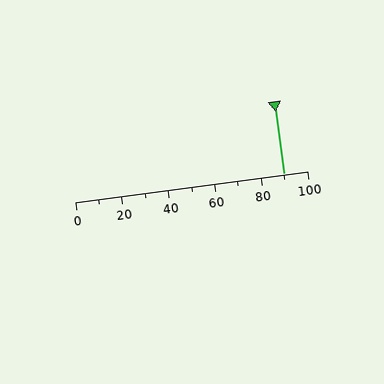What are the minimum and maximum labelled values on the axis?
The axis runs from 0 to 100.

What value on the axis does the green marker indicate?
The marker indicates approximately 90.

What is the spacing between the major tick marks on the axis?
The major ticks are spaced 20 apart.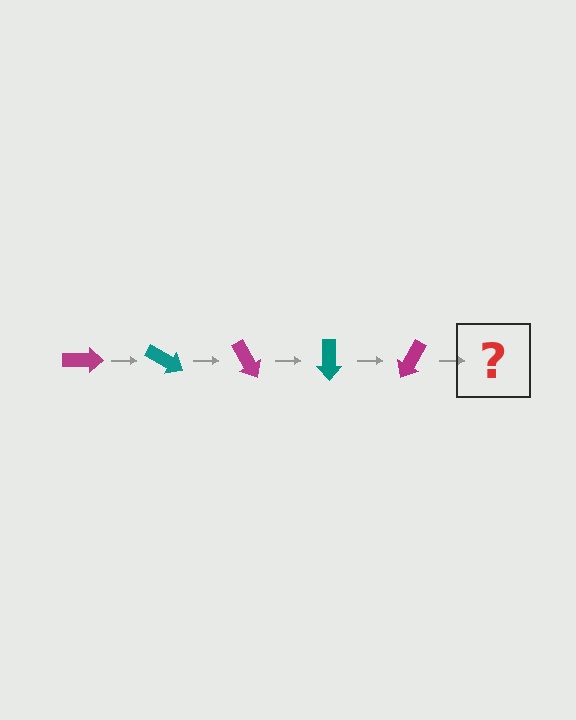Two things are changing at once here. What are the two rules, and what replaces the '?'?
The two rules are that it rotates 30 degrees each step and the color cycles through magenta and teal. The '?' should be a teal arrow, rotated 150 degrees from the start.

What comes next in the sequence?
The next element should be a teal arrow, rotated 150 degrees from the start.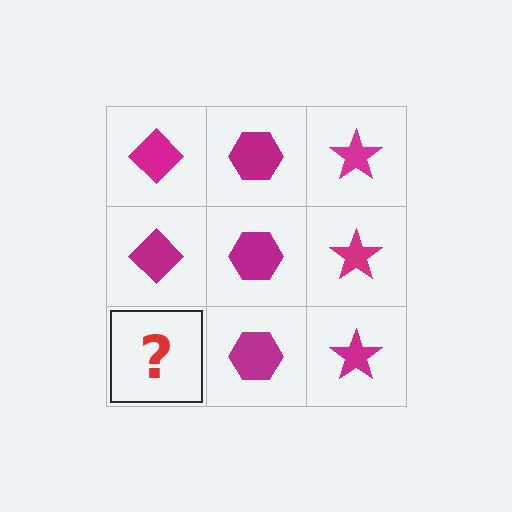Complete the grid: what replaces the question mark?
The question mark should be replaced with a magenta diamond.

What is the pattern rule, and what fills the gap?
The rule is that each column has a consistent shape. The gap should be filled with a magenta diamond.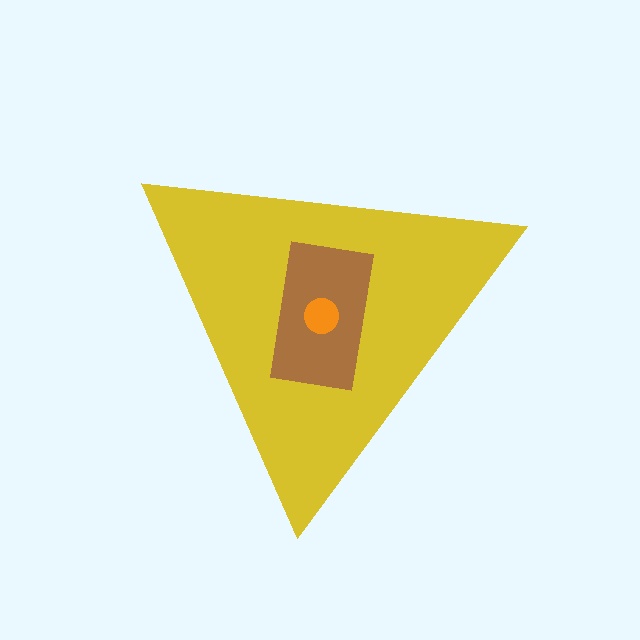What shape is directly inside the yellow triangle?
The brown rectangle.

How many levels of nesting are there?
3.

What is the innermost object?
The orange circle.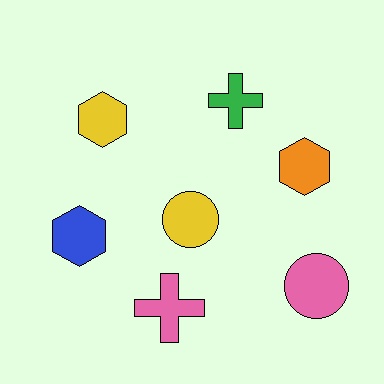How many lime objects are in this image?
There are no lime objects.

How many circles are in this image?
There are 2 circles.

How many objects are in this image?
There are 7 objects.